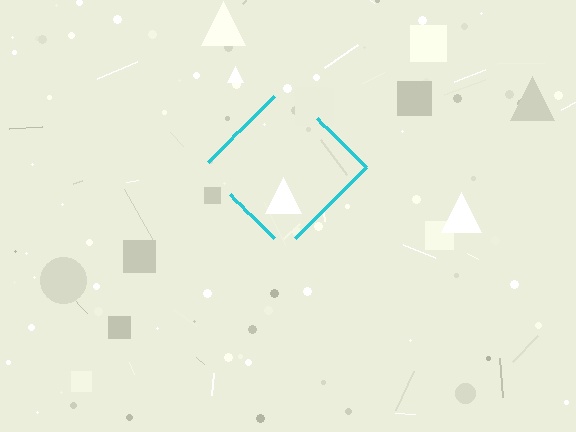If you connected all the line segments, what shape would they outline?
They would outline a diamond.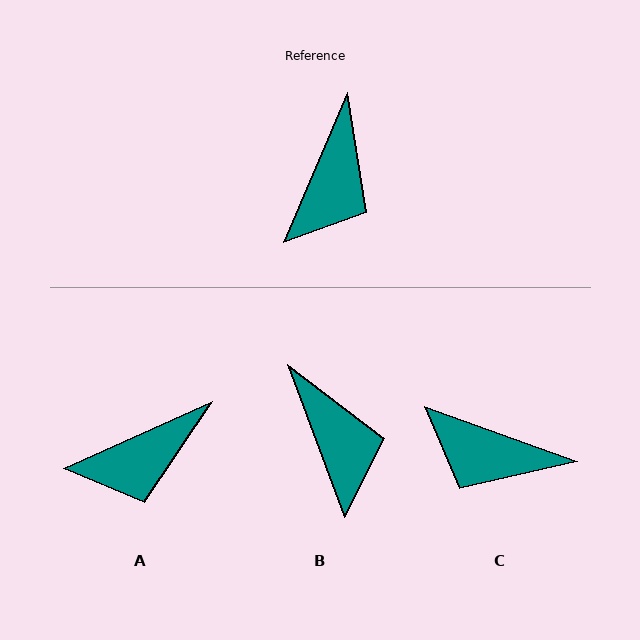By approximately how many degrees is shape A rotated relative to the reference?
Approximately 43 degrees clockwise.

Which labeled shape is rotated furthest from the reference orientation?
C, about 86 degrees away.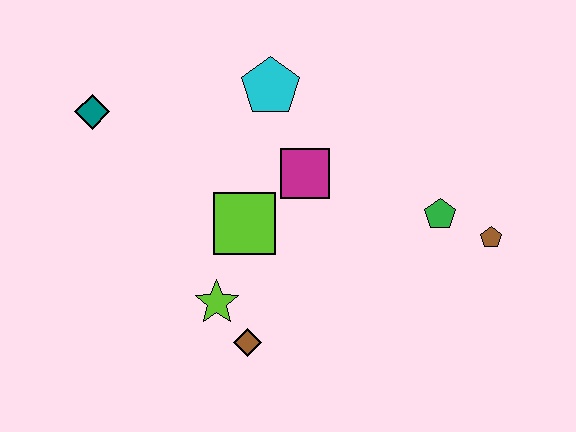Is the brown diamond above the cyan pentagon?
No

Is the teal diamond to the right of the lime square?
No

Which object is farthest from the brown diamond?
The teal diamond is farthest from the brown diamond.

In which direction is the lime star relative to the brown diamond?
The lime star is above the brown diamond.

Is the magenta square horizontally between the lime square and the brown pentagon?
Yes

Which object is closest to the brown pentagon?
The green pentagon is closest to the brown pentagon.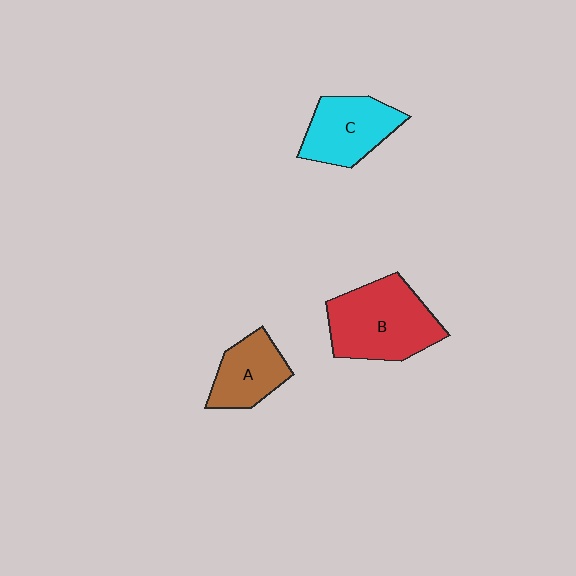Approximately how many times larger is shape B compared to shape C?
Approximately 1.4 times.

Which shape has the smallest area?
Shape A (brown).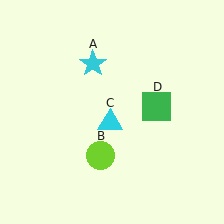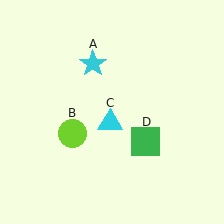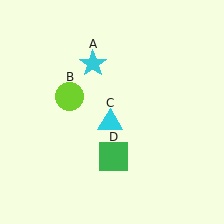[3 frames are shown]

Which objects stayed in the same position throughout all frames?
Cyan star (object A) and cyan triangle (object C) remained stationary.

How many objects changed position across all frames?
2 objects changed position: lime circle (object B), green square (object D).